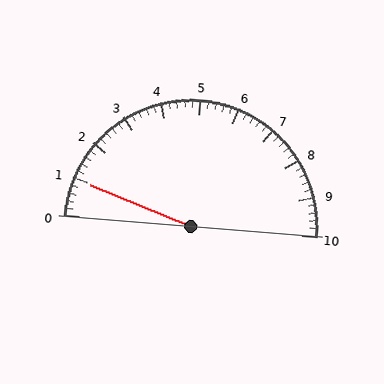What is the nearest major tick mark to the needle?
The nearest major tick mark is 1.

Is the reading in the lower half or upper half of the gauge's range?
The reading is in the lower half of the range (0 to 10).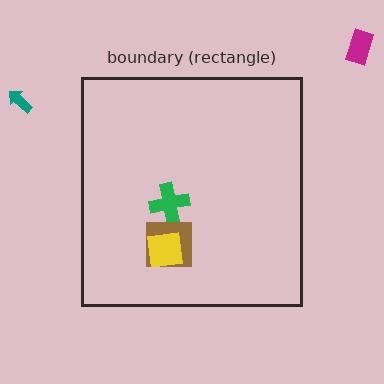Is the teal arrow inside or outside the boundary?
Outside.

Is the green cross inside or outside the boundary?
Inside.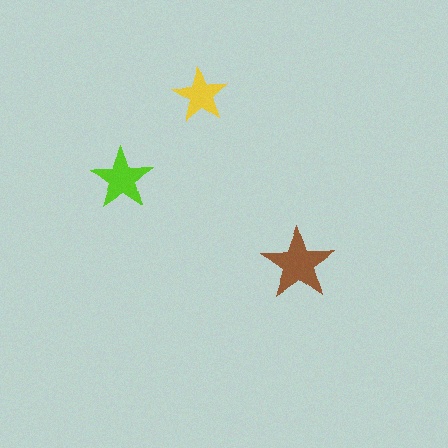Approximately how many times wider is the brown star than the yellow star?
About 1.5 times wider.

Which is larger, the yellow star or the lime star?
The lime one.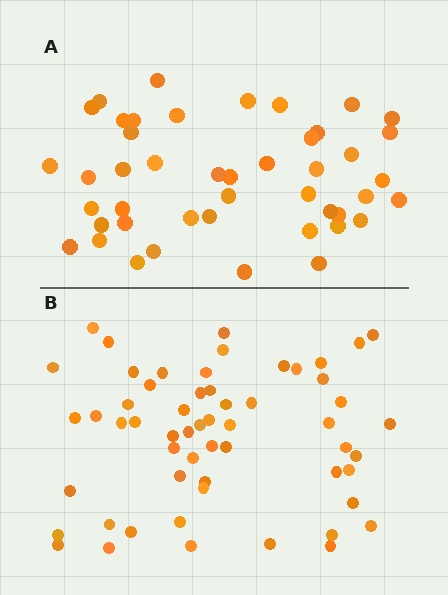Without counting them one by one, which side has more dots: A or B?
Region B (the bottom region) has more dots.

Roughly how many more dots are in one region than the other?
Region B has roughly 12 or so more dots than region A.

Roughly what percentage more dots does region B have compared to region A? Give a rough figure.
About 25% more.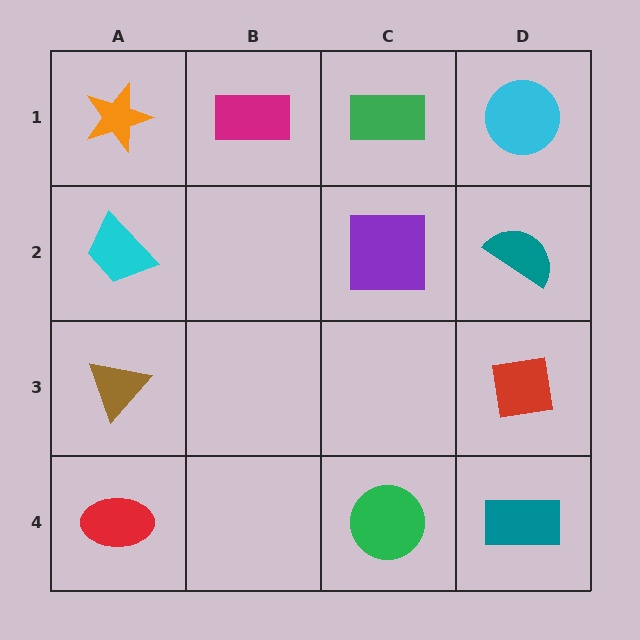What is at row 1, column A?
An orange star.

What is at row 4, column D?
A teal rectangle.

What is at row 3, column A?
A brown triangle.